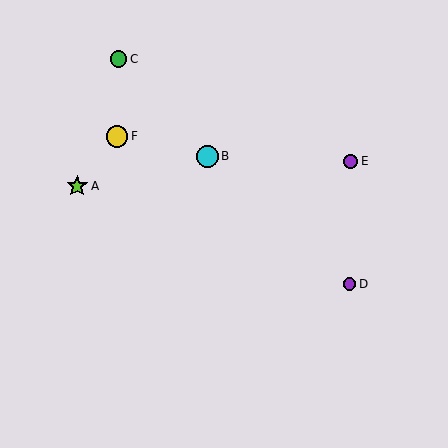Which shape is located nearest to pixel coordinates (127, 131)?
The yellow circle (labeled F) at (117, 136) is nearest to that location.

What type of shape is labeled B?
Shape B is a cyan circle.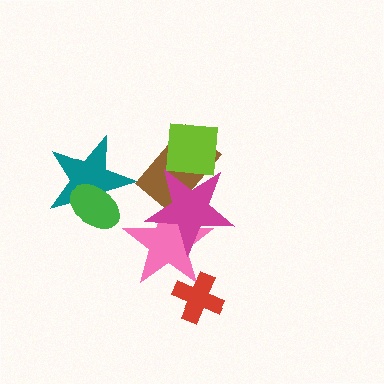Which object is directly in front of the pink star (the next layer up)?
The red cross is directly in front of the pink star.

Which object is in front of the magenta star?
The lime square is in front of the magenta star.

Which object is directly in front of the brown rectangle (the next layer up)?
The magenta star is directly in front of the brown rectangle.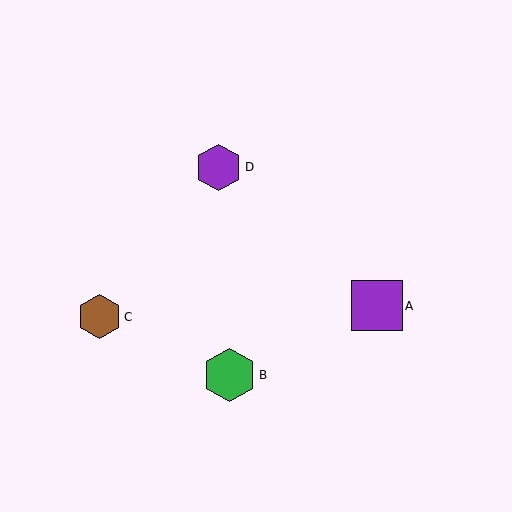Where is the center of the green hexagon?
The center of the green hexagon is at (229, 375).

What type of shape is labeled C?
Shape C is a brown hexagon.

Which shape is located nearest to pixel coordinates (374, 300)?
The purple square (labeled A) at (377, 306) is nearest to that location.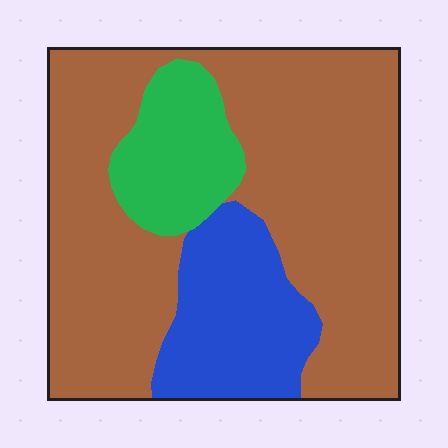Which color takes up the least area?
Green, at roughly 15%.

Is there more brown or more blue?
Brown.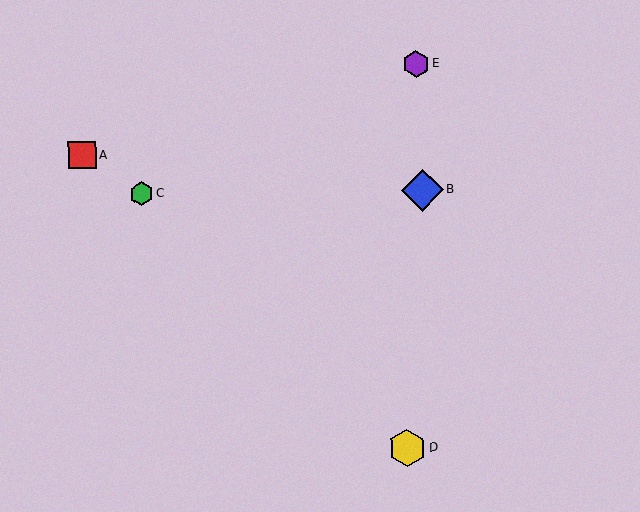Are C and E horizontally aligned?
No, C is at y≈194 and E is at y≈64.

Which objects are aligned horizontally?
Objects B, C are aligned horizontally.